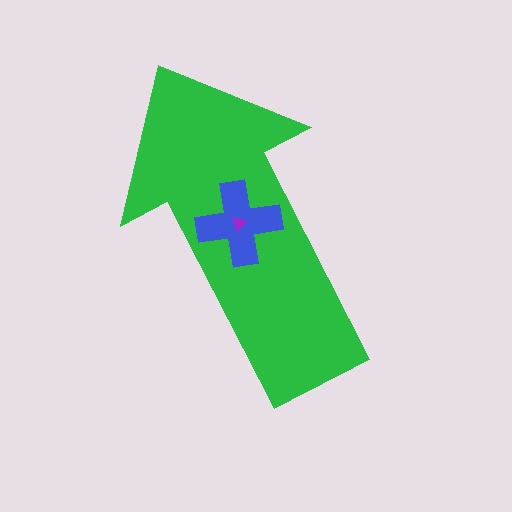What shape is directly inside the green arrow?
The blue cross.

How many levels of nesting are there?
3.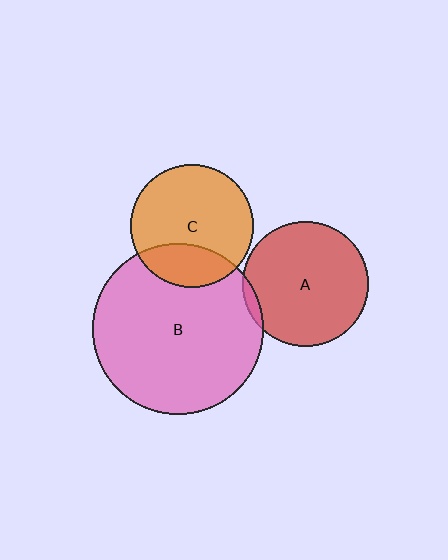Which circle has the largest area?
Circle B (pink).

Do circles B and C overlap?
Yes.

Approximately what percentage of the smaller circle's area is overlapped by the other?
Approximately 25%.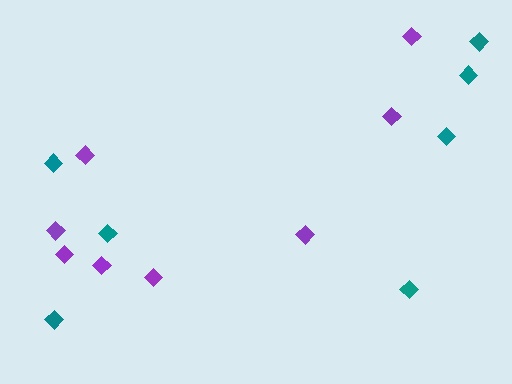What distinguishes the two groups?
There are 2 groups: one group of purple diamonds (8) and one group of teal diamonds (7).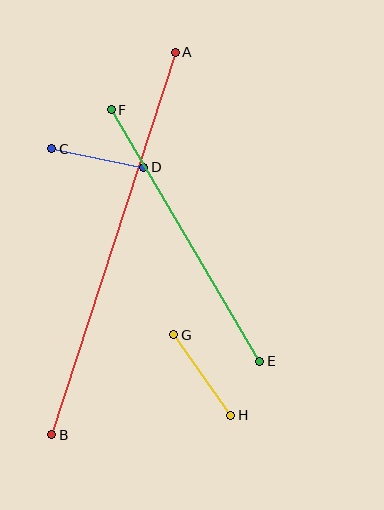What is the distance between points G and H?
The distance is approximately 98 pixels.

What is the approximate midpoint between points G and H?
The midpoint is at approximately (202, 375) pixels.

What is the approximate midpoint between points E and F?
The midpoint is at approximately (186, 236) pixels.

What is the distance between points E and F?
The distance is approximately 292 pixels.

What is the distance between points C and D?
The distance is approximately 94 pixels.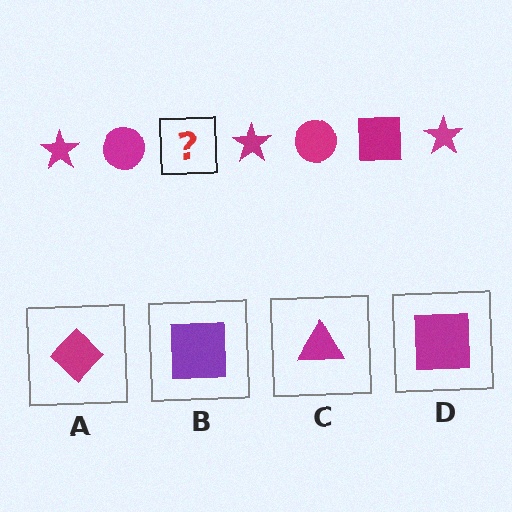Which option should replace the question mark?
Option D.